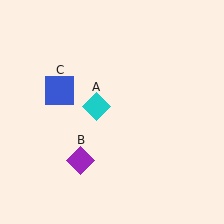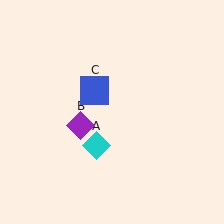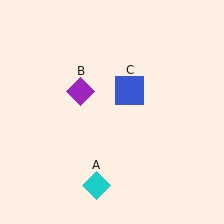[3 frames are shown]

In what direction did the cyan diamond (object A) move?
The cyan diamond (object A) moved down.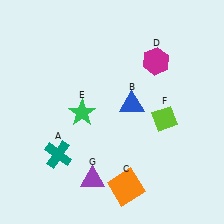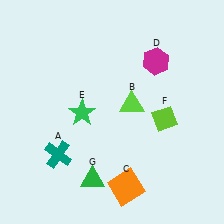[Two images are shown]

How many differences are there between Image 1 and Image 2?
There are 2 differences between the two images.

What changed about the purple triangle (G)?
In Image 1, G is purple. In Image 2, it changed to green.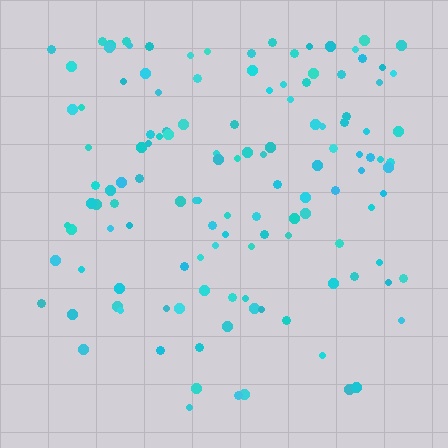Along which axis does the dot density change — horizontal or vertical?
Vertical.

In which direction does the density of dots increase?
From bottom to top, with the top side densest.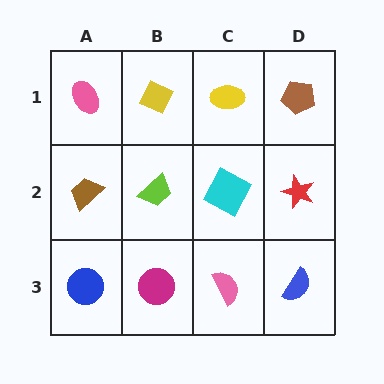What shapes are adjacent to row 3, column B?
A lime trapezoid (row 2, column B), a blue circle (row 3, column A), a pink semicircle (row 3, column C).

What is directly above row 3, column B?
A lime trapezoid.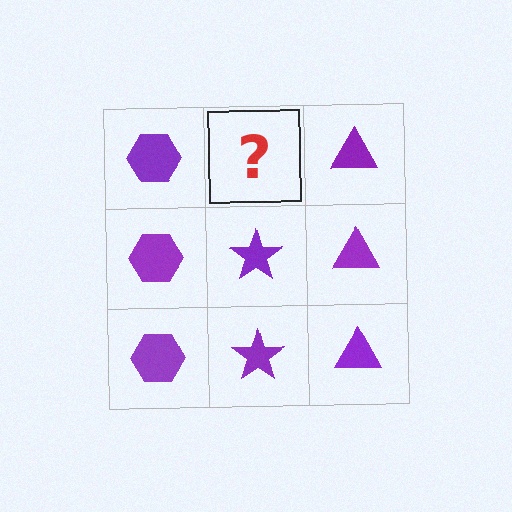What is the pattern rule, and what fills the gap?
The rule is that each column has a consistent shape. The gap should be filled with a purple star.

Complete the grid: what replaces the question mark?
The question mark should be replaced with a purple star.